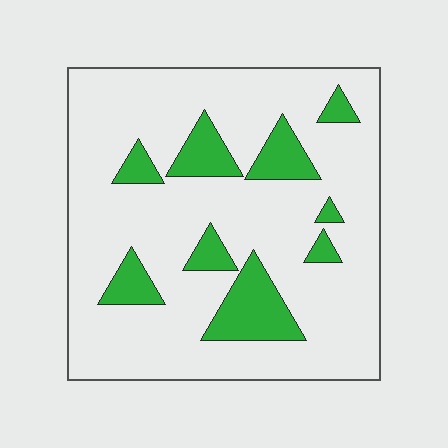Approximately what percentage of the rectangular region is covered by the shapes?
Approximately 15%.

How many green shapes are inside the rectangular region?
9.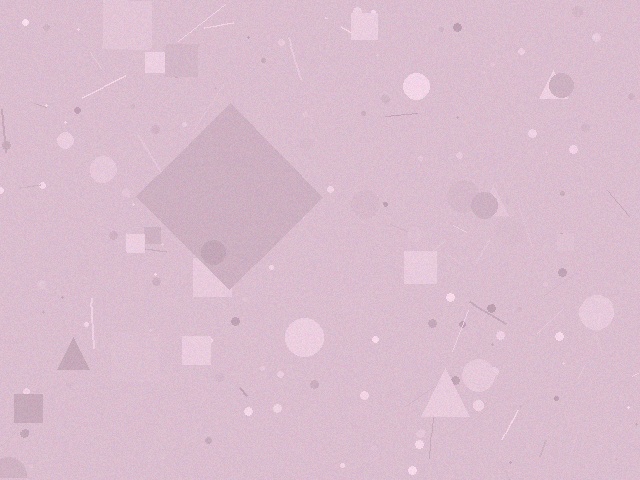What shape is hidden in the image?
A diamond is hidden in the image.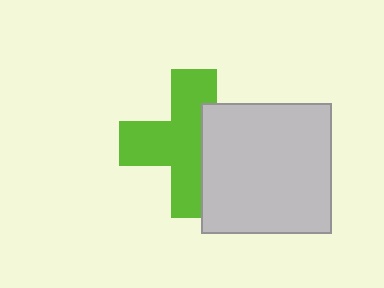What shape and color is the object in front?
The object in front is a light gray square.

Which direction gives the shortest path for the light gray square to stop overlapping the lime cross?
Moving right gives the shortest separation.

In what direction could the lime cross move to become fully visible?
The lime cross could move left. That would shift it out from behind the light gray square entirely.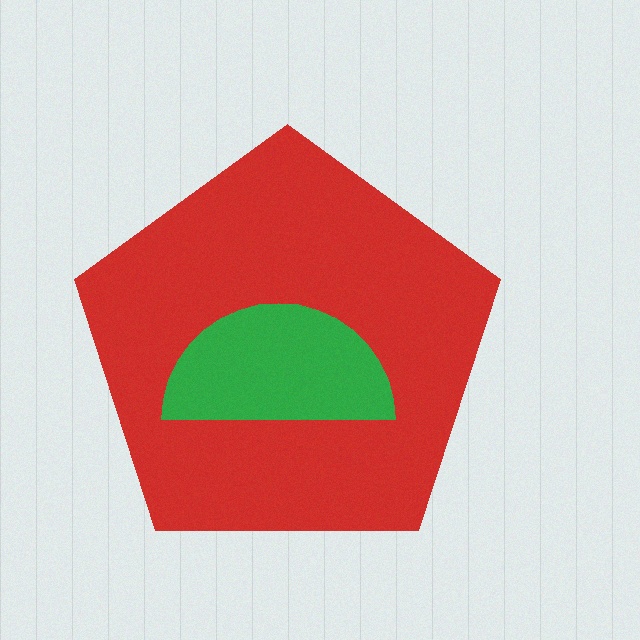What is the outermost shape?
The red pentagon.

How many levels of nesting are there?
2.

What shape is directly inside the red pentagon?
The green semicircle.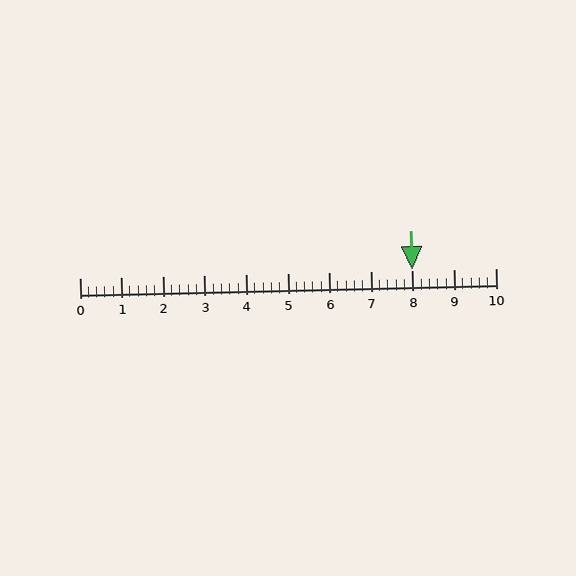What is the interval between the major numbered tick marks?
The major tick marks are spaced 1 units apart.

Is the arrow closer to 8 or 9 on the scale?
The arrow is closer to 8.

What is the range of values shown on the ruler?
The ruler shows values from 0 to 10.